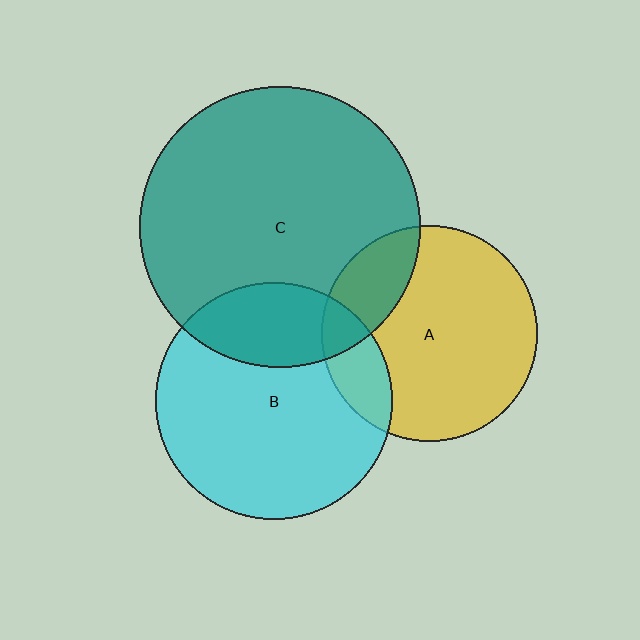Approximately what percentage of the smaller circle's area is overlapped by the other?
Approximately 15%.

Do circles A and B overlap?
Yes.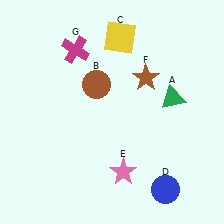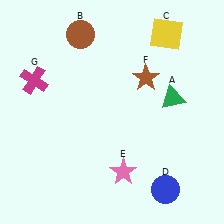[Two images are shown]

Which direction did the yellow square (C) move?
The yellow square (C) moved right.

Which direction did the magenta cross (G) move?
The magenta cross (G) moved left.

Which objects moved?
The objects that moved are: the brown circle (B), the yellow square (C), the magenta cross (G).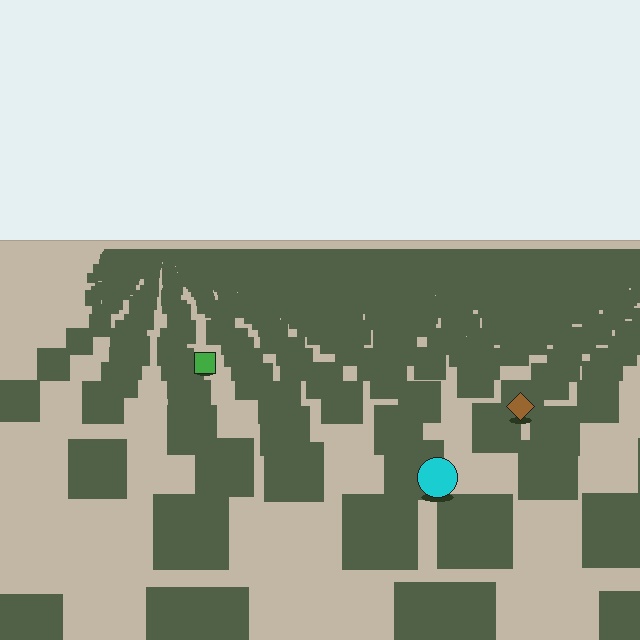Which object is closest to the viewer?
The cyan circle is closest. The texture marks near it are larger and more spread out.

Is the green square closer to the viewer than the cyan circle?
No. The cyan circle is closer — you can tell from the texture gradient: the ground texture is coarser near it.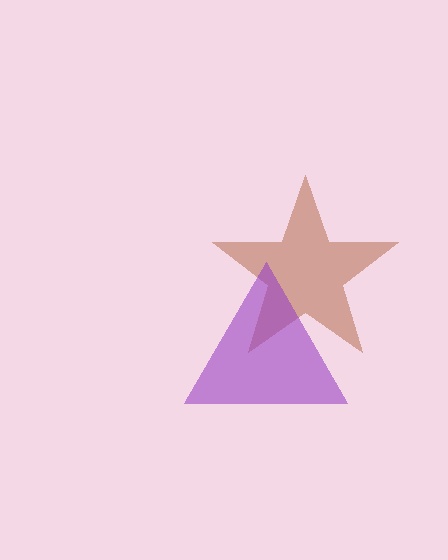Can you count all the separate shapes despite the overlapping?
Yes, there are 2 separate shapes.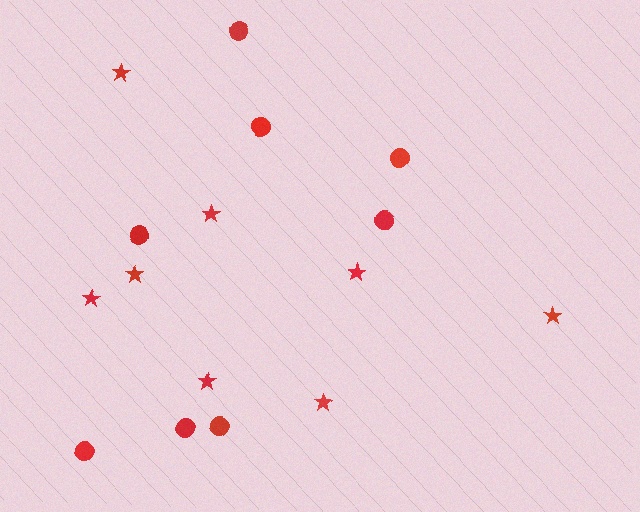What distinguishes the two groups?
There are 2 groups: one group of stars (8) and one group of circles (8).